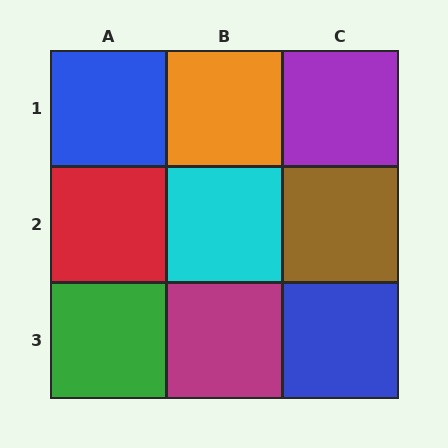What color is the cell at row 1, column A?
Blue.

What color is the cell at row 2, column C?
Brown.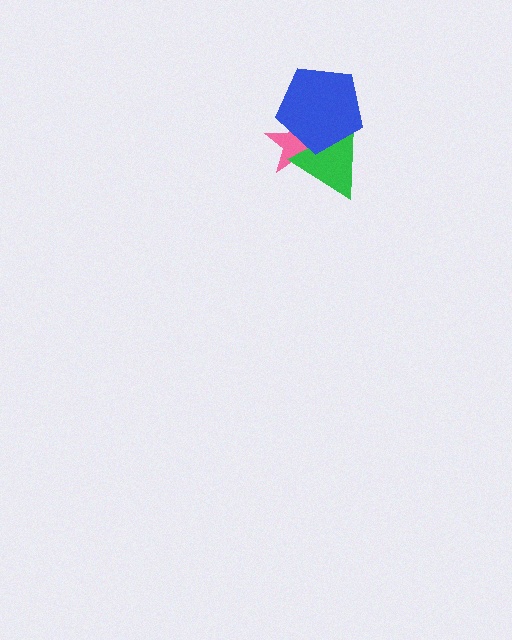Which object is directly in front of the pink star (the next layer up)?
The green triangle is directly in front of the pink star.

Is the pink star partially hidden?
Yes, it is partially covered by another shape.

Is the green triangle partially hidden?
Yes, it is partially covered by another shape.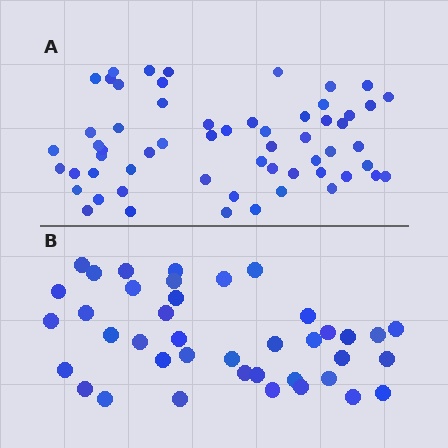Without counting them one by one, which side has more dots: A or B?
Region A (the top region) has more dots.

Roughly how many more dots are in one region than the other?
Region A has approximately 20 more dots than region B.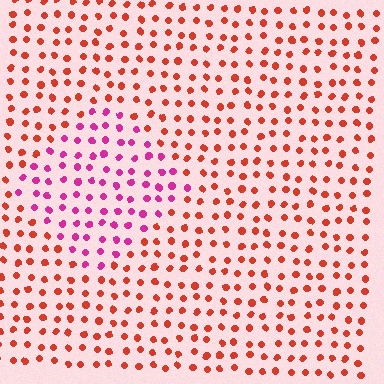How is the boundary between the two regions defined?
The boundary is defined purely by a slight shift in hue (about 47 degrees). Spacing, size, and orientation are identical on both sides.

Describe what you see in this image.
The image is filled with small red elements in a uniform arrangement. A diamond-shaped region is visible where the elements are tinted to a slightly different hue, forming a subtle color boundary.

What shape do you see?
I see a diamond.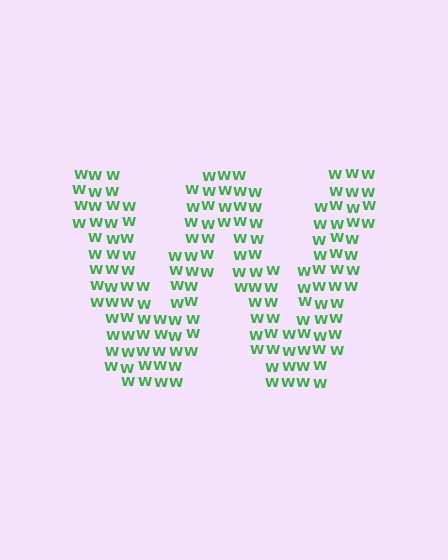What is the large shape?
The large shape is the letter W.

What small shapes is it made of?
It is made of small letter W's.